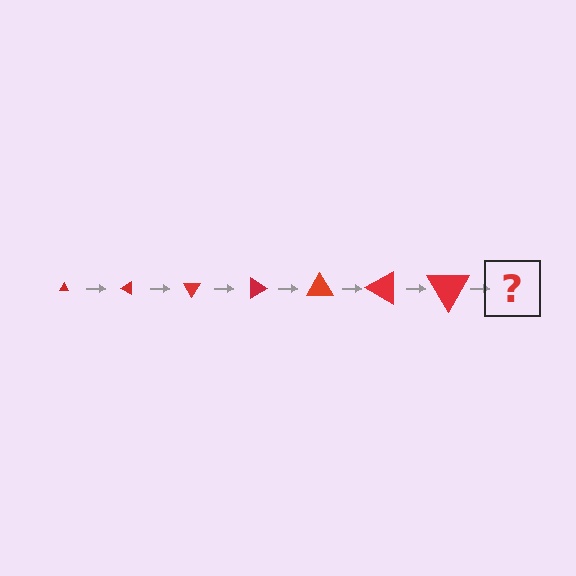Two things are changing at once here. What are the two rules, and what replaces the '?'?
The two rules are that the triangle grows larger each step and it rotates 30 degrees each step. The '?' should be a triangle, larger than the previous one and rotated 210 degrees from the start.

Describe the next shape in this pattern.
It should be a triangle, larger than the previous one and rotated 210 degrees from the start.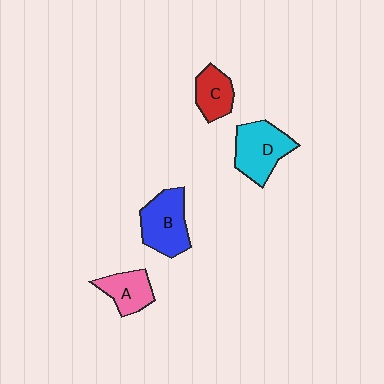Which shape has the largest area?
Shape D (cyan).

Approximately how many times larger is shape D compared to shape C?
Approximately 1.6 times.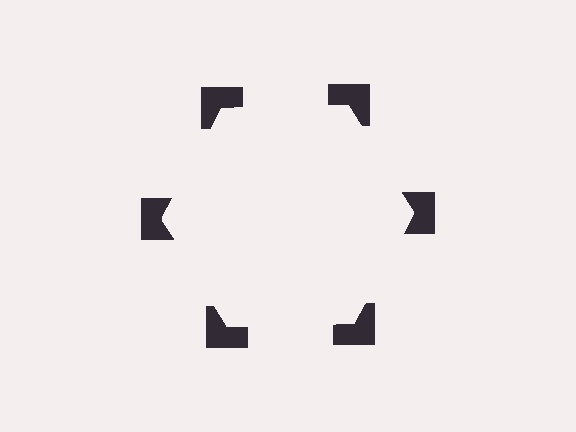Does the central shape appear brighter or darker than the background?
It typically appears slightly brighter than the background, even though no actual brightness change is drawn.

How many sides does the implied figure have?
6 sides.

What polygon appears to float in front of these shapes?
An illusory hexagon — its edges are inferred from the aligned wedge cuts in the notched squares, not physically drawn.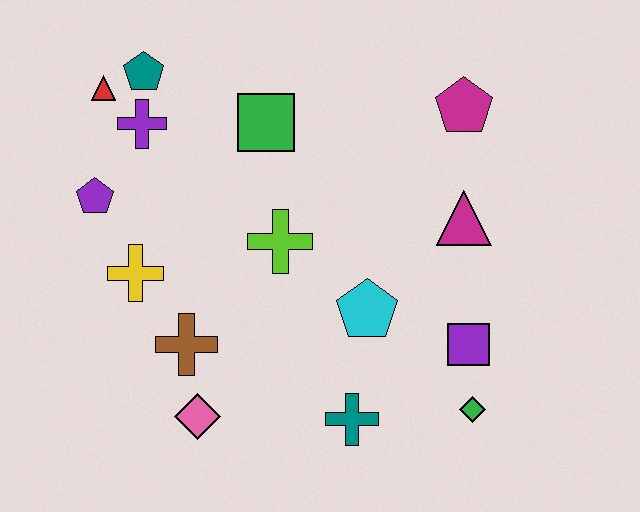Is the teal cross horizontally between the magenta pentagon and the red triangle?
Yes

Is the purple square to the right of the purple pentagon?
Yes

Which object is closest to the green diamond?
The purple square is closest to the green diamond.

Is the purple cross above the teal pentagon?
No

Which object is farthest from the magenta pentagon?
The pink diamond is farthest from the magenta pentagon.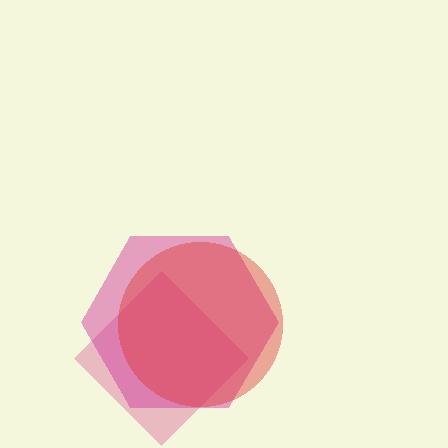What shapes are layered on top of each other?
The layered shapes are: a pink diamond, a magenta hexagon, a red circle.